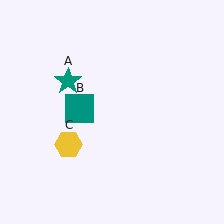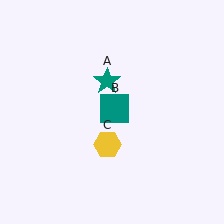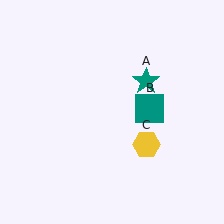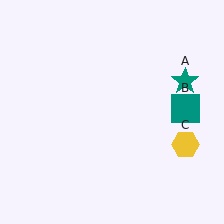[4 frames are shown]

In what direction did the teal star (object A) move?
The teal star (object A) moved right.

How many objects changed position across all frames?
3 objects changed position: teal star (object A), teal square (object B), yellow hexagon (object C).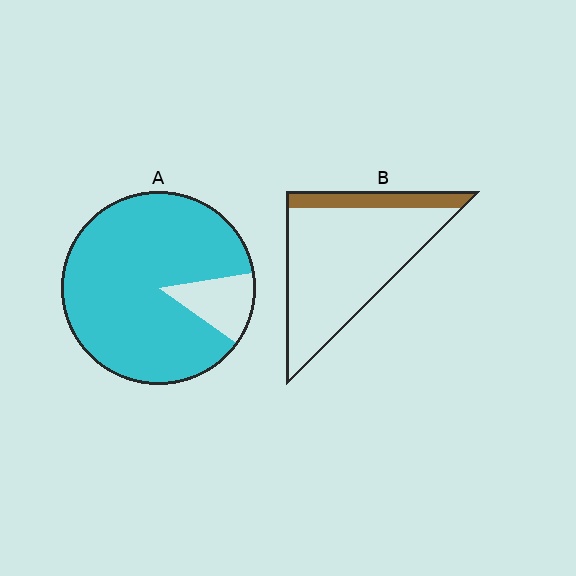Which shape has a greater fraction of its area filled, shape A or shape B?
Shape A.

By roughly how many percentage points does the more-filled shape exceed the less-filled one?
By roughly 70 percentage points (A over B).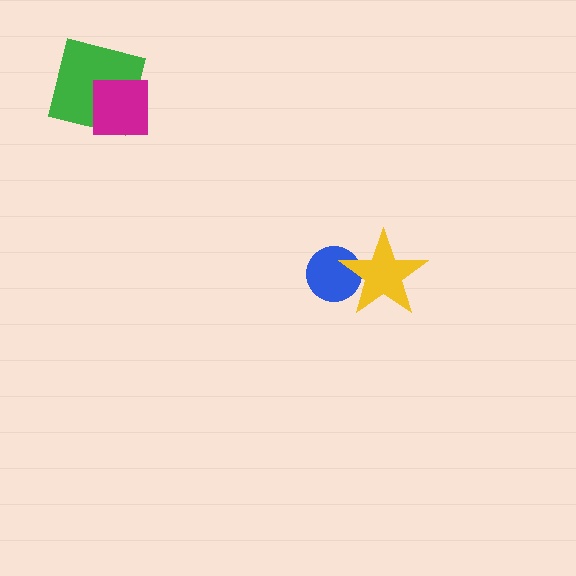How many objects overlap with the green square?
1 object overlaps with the green square.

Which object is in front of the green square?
The magenta square is in front of the green square.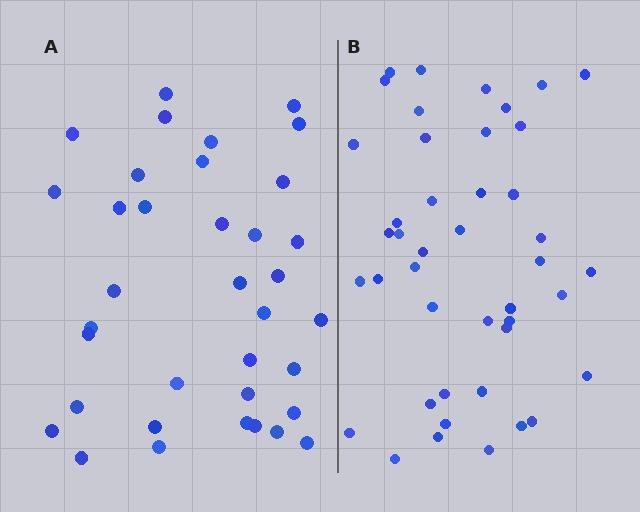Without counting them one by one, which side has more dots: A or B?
Region B (the right region) has more dots.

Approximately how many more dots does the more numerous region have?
Region B has roughly 8 or so more dots than region A.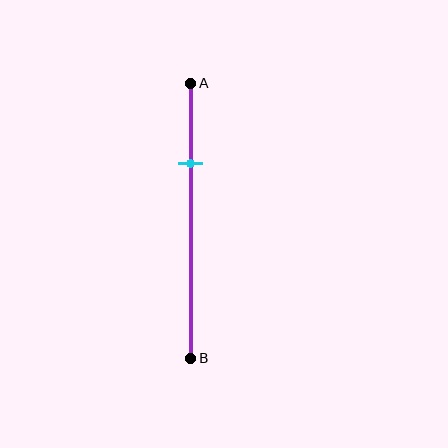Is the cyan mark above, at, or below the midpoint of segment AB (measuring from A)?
The cyan mark is above the midpoint of segment AB.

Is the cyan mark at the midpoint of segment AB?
No, the mark is at about 30% from A, not at the 50% midpoint.